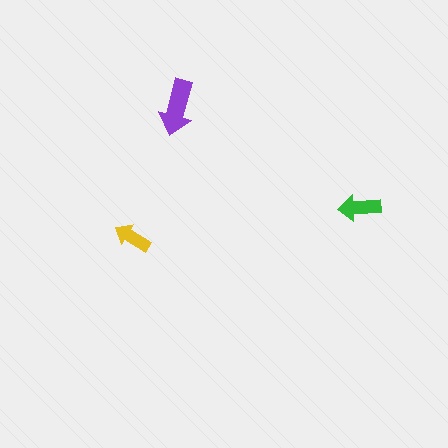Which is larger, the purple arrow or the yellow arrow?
The purple one.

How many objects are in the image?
There are 3 objects in the image.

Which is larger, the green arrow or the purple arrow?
The purple one.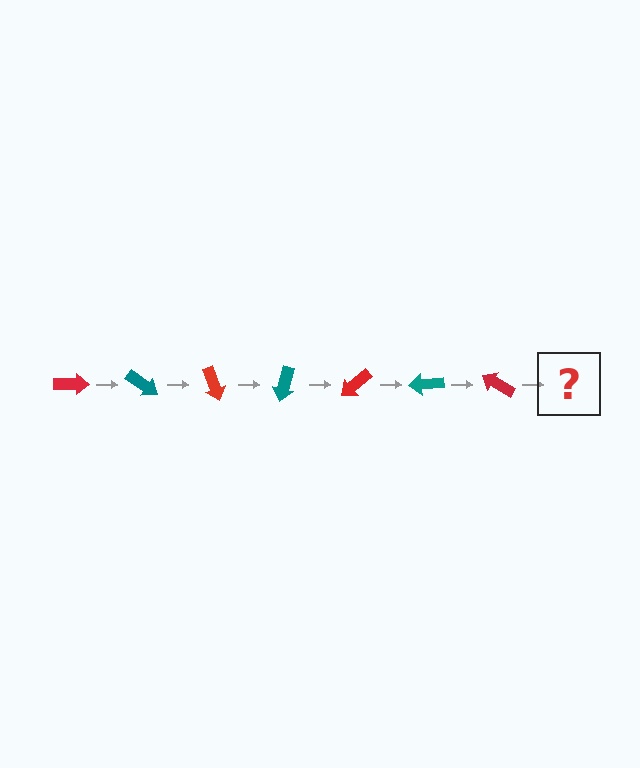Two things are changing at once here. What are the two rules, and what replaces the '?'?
The two rules are that it rotates 35 degrees each step and the color cycles through red and teal. The '?' should be a teal arrow, rotated 245 degrees from the start.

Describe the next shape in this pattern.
It should be a teal arrow, rotated 245 degrees from the start.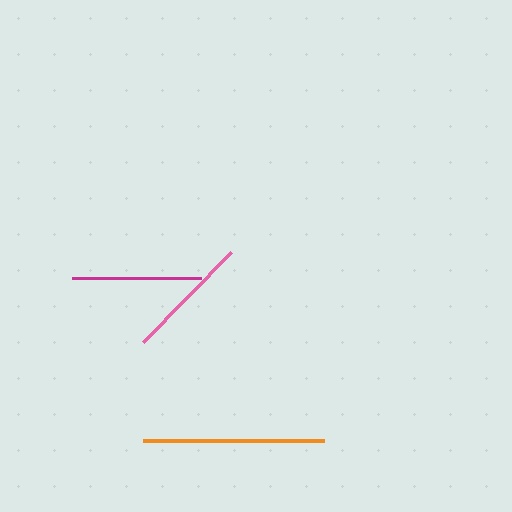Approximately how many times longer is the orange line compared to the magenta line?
The orange line is approximately 1.4 times the length of the magenta line.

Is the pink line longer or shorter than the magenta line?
The magenta line is longer than the pink line.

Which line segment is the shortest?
The pink line is the shortest at approximately 125 pixels.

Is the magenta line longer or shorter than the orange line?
The orange line is longer than the magenta line.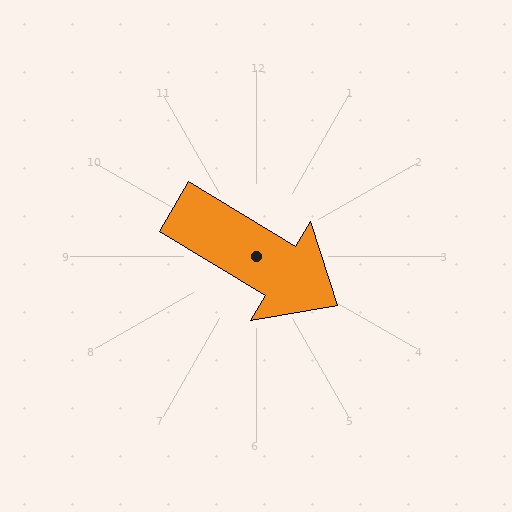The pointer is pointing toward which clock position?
Roughly 4 o'clock.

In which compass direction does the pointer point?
Southeast.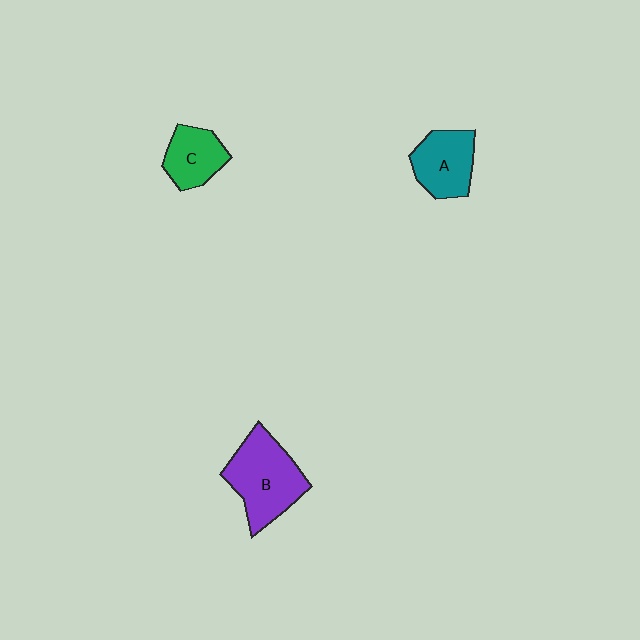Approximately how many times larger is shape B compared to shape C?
Approximately 1.7 times.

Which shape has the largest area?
Shape B (purple).